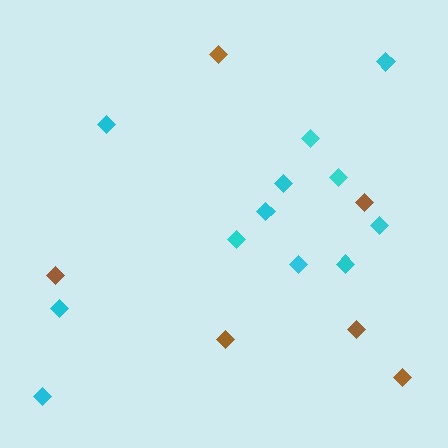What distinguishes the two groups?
There are 2 groups: one group of brown diamonds (6) and one group of cyan diamonds (12).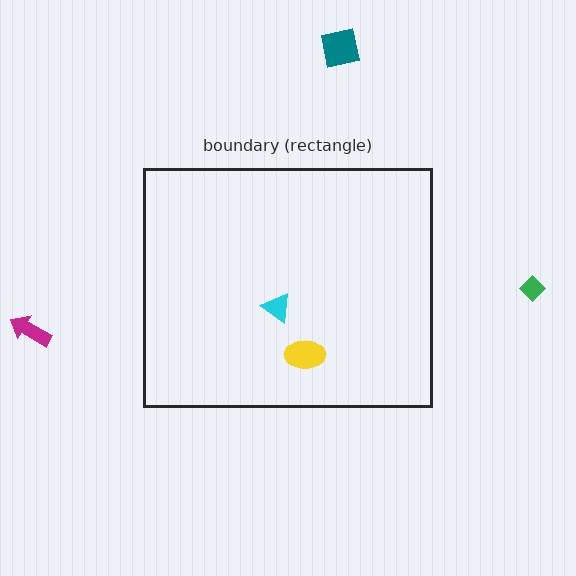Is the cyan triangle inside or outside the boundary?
Inside.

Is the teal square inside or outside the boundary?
Outside.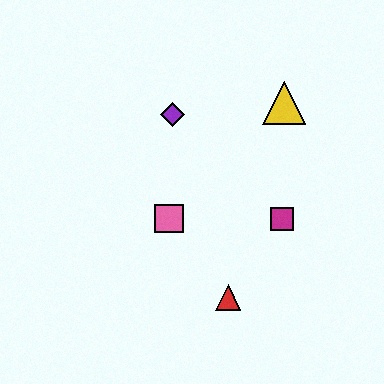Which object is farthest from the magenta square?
The purple diamond is farthest from the magenta square.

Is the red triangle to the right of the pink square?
Yes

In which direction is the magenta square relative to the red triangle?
The magenta square is above the red triangle.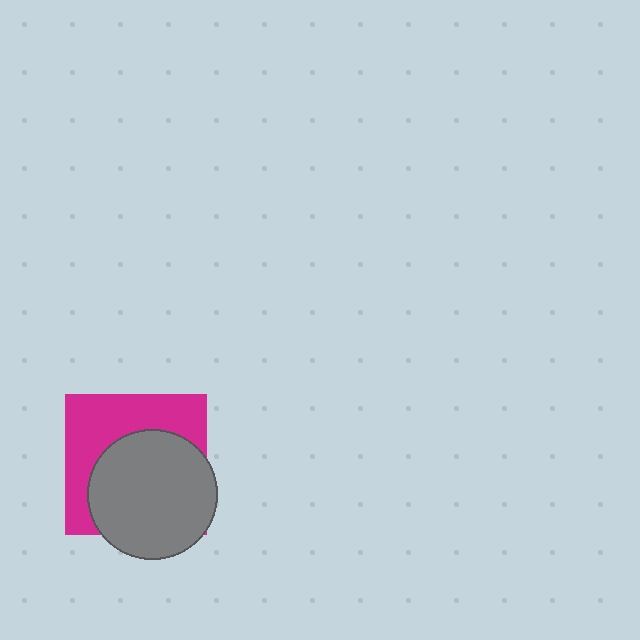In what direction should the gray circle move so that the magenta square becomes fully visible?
The gray circle should move toward the lower-right. That is the shortest direction to clear the overlap and leave the magenta square fully visible.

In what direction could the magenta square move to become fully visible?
The magenta square could move toward the upper-left. That would shift it out from behind the gray circle entirely.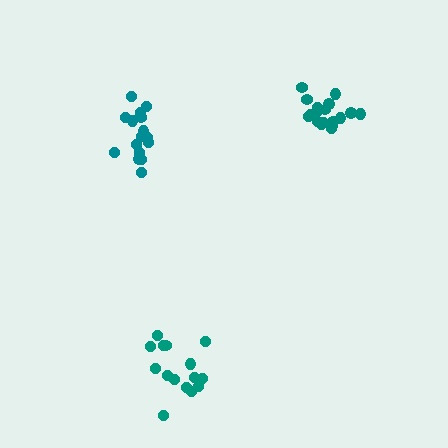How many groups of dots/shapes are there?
There are 3 groups.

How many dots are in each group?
Group 1: 16 dots, Group 2: 18 dots, Group 3: 15 dots (49 total).